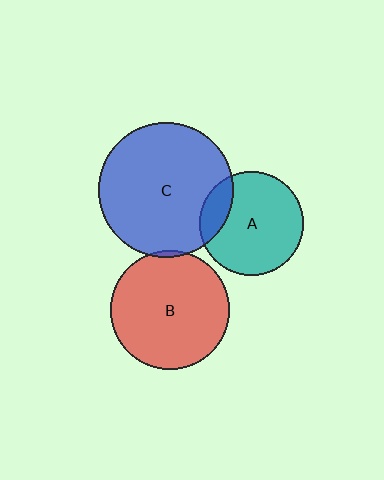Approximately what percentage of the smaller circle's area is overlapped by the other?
Approximately 5%.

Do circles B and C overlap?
Yes.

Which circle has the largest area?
Circle C (blue).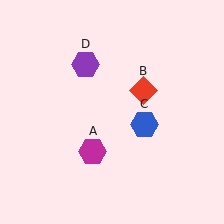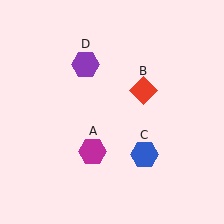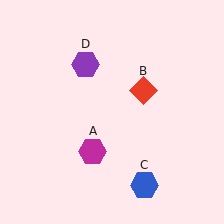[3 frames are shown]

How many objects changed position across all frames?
1 object changed position: blue hexagon (object C).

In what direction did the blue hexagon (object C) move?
The blue hexagon (object C) moved down.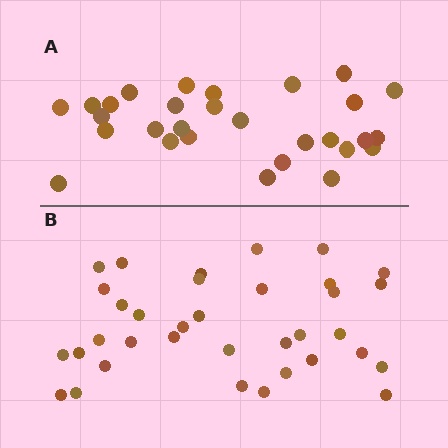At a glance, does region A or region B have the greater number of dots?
Region B (the bottom region) has more dots.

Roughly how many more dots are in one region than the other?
Region B has about 6 more dots than region A.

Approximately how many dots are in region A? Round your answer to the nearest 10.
About 30 dots. (The exact count is 29, which rounds to 30.)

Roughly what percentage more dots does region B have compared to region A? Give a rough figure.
About 20% more.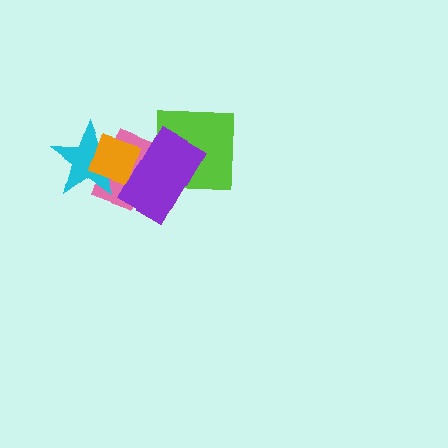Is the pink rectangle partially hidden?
Yes, it is partially covered by another shape.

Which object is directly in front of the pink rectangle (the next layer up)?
The cyan star is directly in front of the pink rectangle.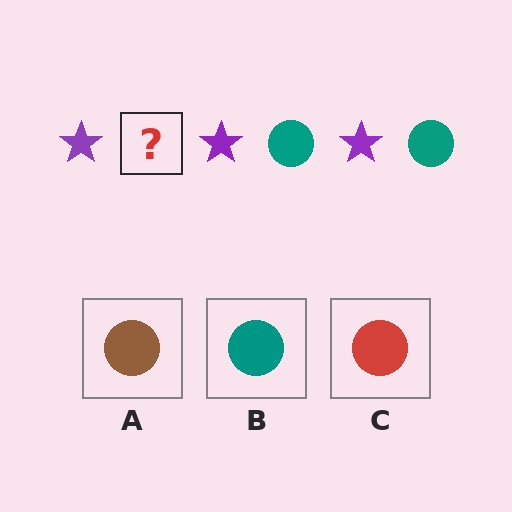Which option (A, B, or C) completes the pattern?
B.